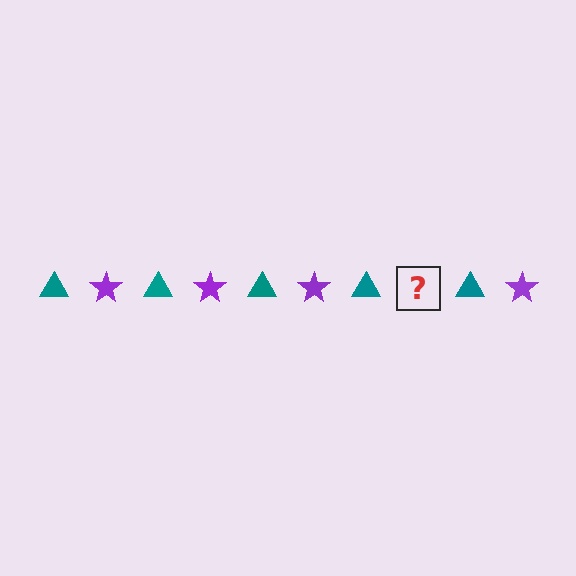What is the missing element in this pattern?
The missing element is a purple star.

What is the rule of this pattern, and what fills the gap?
The rule is that the pattern alternates between teal triangle and purple star. The gap should be filled with a purple star.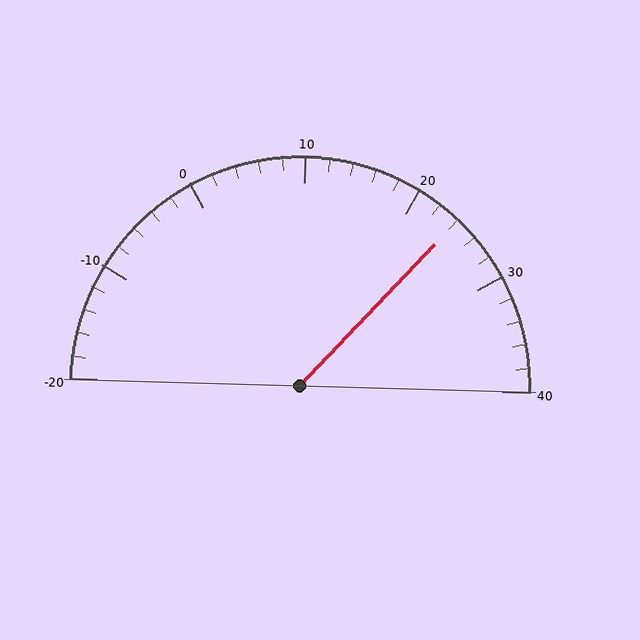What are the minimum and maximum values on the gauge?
The gauge ranges from -20 to 40.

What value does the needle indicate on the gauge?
The needle indicates approximately 24.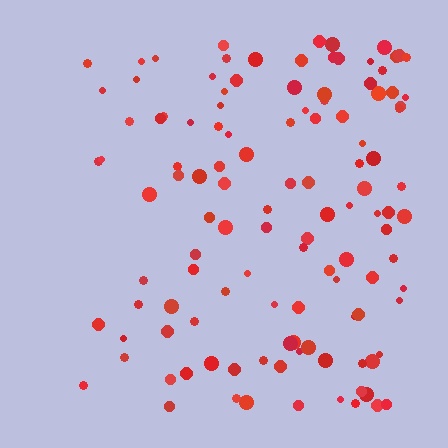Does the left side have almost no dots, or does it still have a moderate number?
Still a moderate number, just noticeably fewer than the right.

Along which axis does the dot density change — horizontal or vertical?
Horizontal.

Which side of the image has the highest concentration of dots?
The right.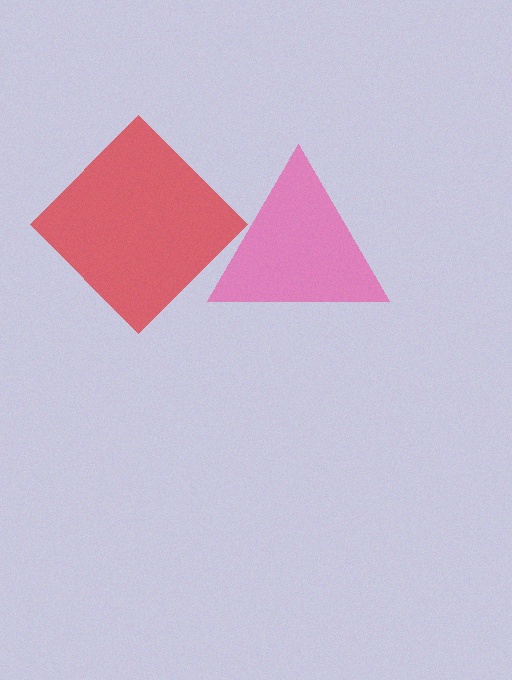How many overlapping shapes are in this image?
There are 2 overlapping shapes in the image.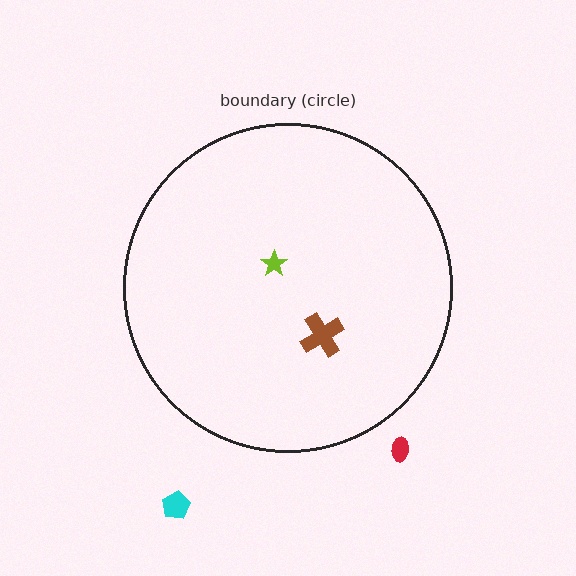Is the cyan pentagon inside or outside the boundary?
Outside.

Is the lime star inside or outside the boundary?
Inside.